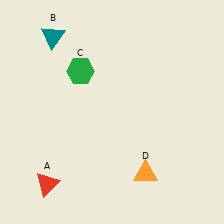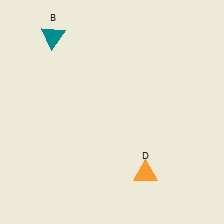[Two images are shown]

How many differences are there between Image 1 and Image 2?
There are 2 differences between the two images.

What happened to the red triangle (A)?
The red triangle (A) was removed in Image 2. It was in the bottom-left area of Image 1.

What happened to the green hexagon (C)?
The green hexagon (C) was removed in Image 2. It was in the top-left area of Image 1.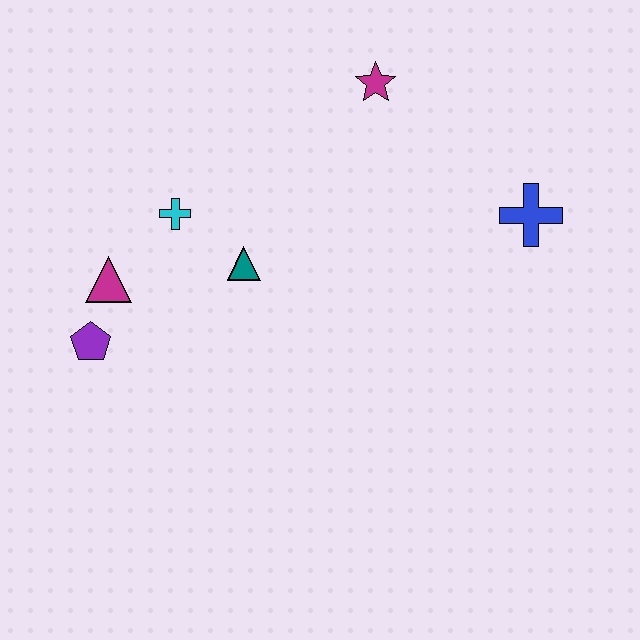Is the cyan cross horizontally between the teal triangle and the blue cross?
No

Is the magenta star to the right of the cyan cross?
Yes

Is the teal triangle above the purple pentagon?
Yes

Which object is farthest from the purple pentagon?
The blue cross is farthest from the purple pentagon.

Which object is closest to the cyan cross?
The teal triangle is closest to the cyan cross.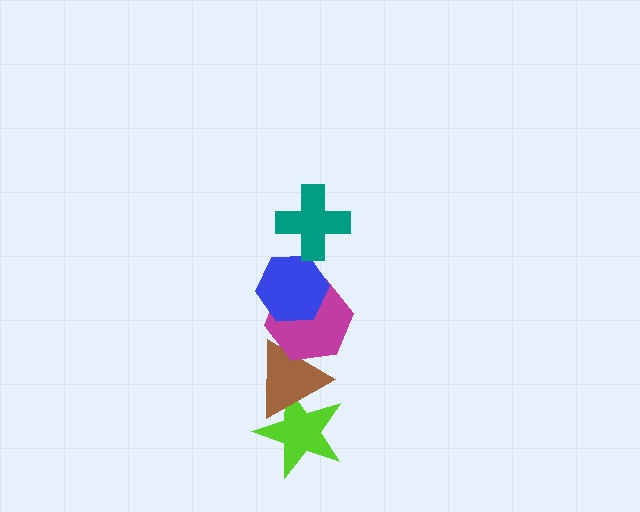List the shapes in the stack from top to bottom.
From top to bottom: the teal cross, the blue hexagon, the magenta hexagon, the brown triangle, the lime star.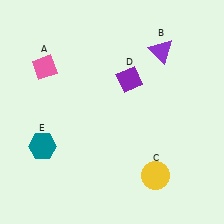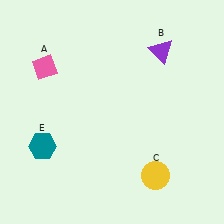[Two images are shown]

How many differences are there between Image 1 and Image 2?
There is 1 difference between the two images.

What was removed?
The purple diamond (D) was removed in Image 2.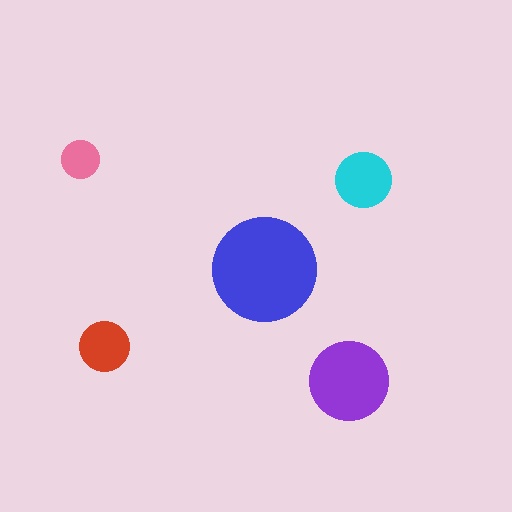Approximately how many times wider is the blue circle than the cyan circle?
About 2 times wider.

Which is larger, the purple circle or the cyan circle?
The purple one.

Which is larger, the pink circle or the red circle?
The red one.